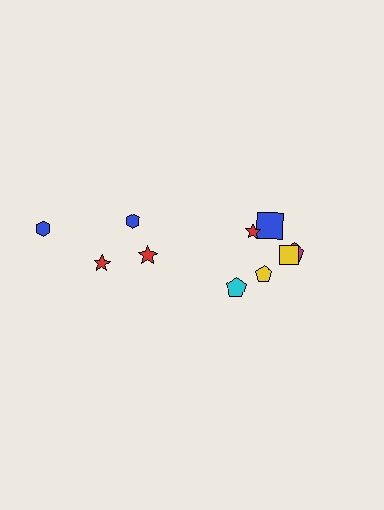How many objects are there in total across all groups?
There are 10 objects.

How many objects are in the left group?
There are 4 objects.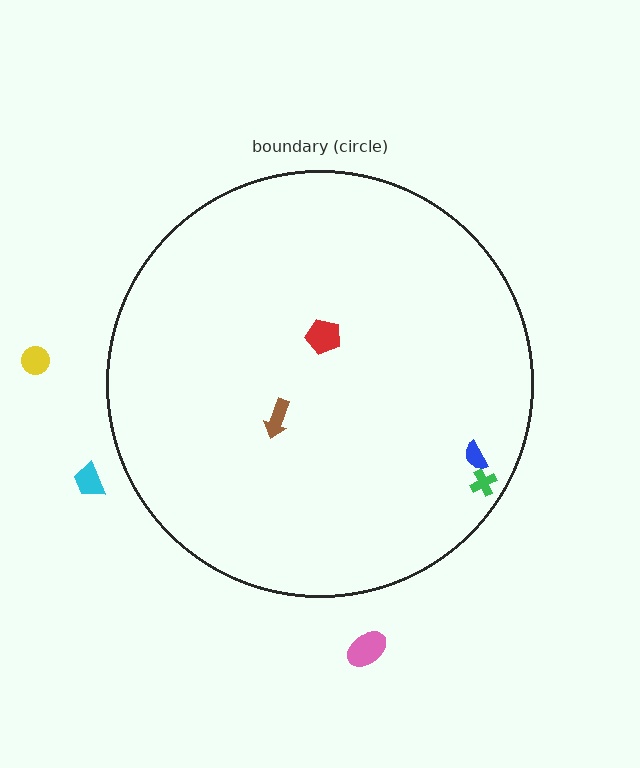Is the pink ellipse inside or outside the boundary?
Outside.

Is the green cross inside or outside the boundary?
Inside.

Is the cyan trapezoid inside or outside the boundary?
Outside.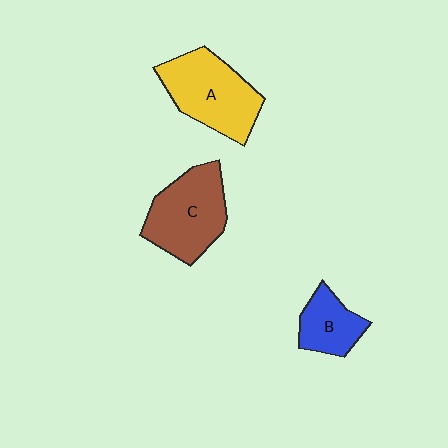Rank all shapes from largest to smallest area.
From largest to smallest: A (yellow), C (brown), B (blue).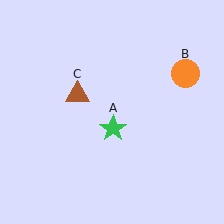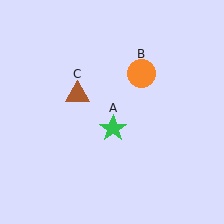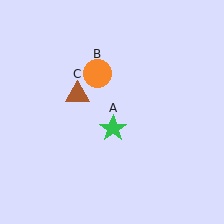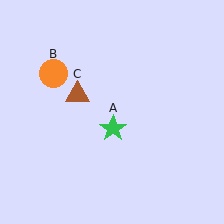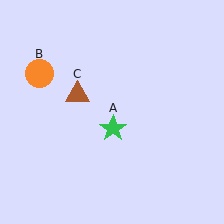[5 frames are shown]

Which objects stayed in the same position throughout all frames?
Green star (object A) and brown triangle (object C) remained stationary.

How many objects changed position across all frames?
1 object changed position: orange circle (object B).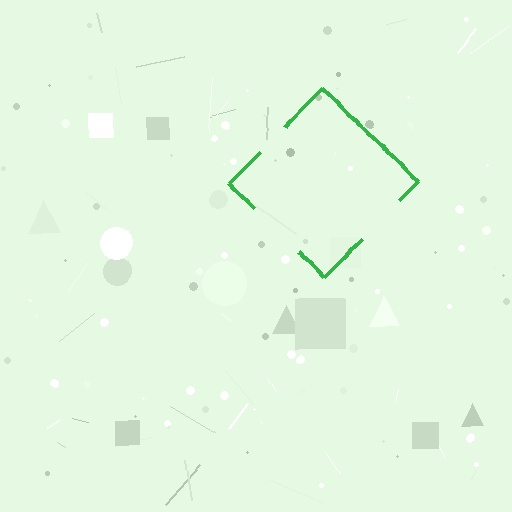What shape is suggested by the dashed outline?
The dashed outline suggests a diamond.